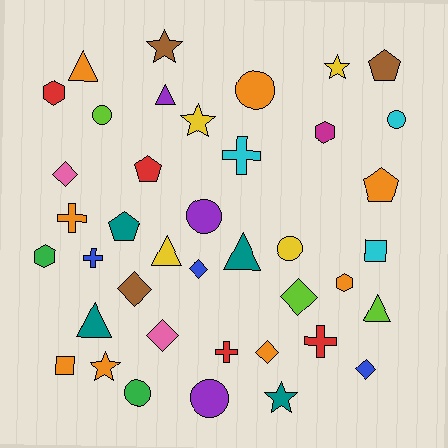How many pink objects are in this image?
There are 2 pink objects.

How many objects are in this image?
There are 40 objects.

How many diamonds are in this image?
There are 7 diamonds.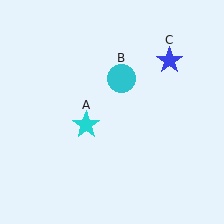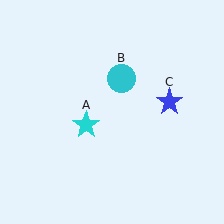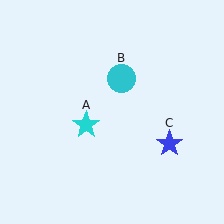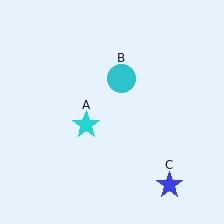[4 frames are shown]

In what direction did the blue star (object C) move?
The blue star (object C) moved down.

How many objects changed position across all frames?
1 object changed position: blue star (object C).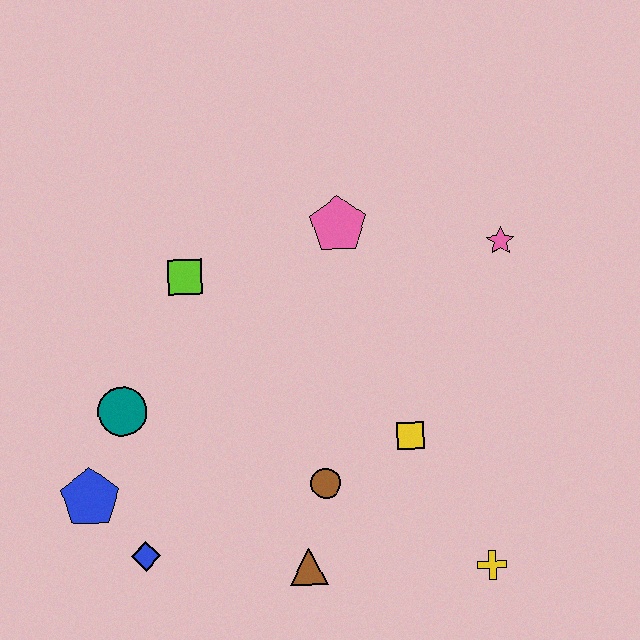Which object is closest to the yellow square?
The brown circle is closest to the yellow square.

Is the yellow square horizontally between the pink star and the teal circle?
Yes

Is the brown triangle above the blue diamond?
No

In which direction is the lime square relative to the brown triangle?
The lime square is above the brown triangle.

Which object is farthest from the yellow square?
The blue pentagon is farthest from the yellow square.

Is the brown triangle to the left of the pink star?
Yes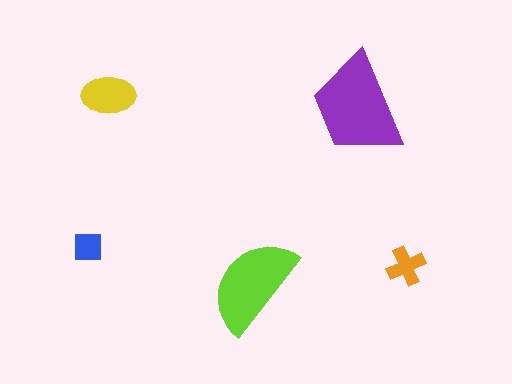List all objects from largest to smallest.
The purple trapezoid, the lime semicircle, the yellow ellipse, the orange cross, the blue square.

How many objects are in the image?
There are 5 objects in the image.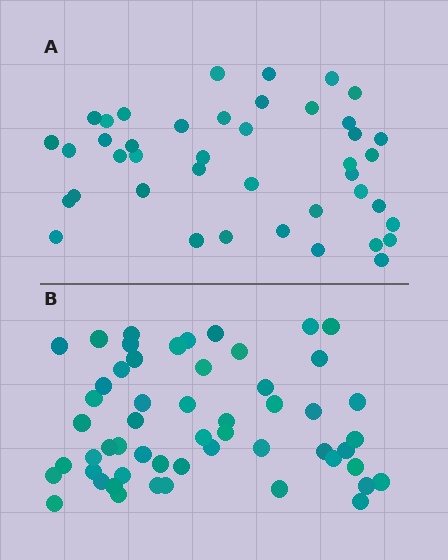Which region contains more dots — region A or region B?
Region B (the bottom region) has more dots.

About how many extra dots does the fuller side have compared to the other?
Region B has roughly 12 or so more dots than region A.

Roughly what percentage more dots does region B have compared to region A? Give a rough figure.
About 30% more.